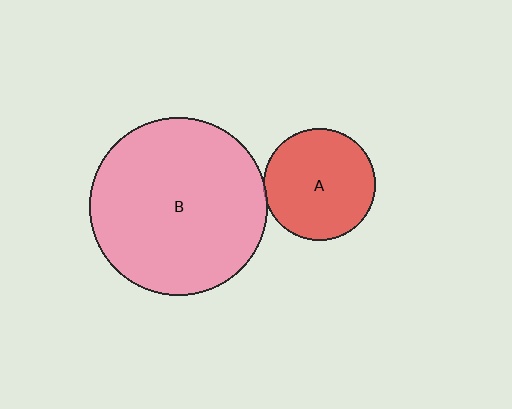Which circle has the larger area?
Circle B (pink).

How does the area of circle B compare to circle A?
Approximately 2.6 times.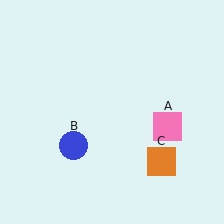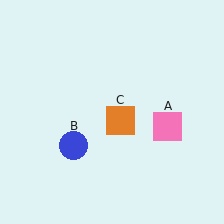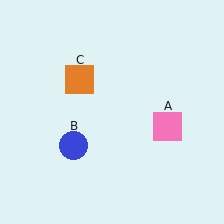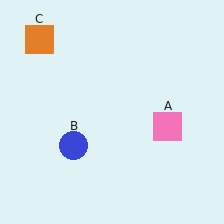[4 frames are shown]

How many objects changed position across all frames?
1 object changed position: orange square (object C).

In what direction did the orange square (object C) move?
The orange square (object C) moved up and to the left.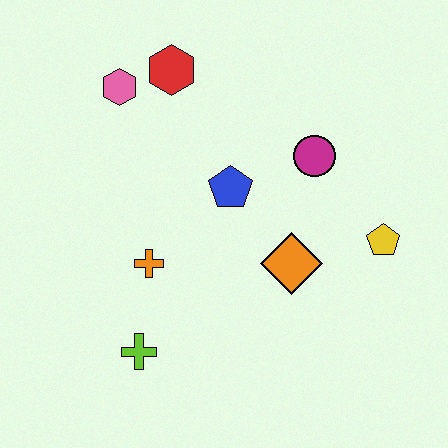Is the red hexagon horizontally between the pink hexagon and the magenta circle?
Yes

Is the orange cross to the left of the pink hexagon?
No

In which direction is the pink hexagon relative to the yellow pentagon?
The pink hexagon is to the left of the yellow pentagon.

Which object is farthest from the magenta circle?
The lime cross is farthest from the magenta circle.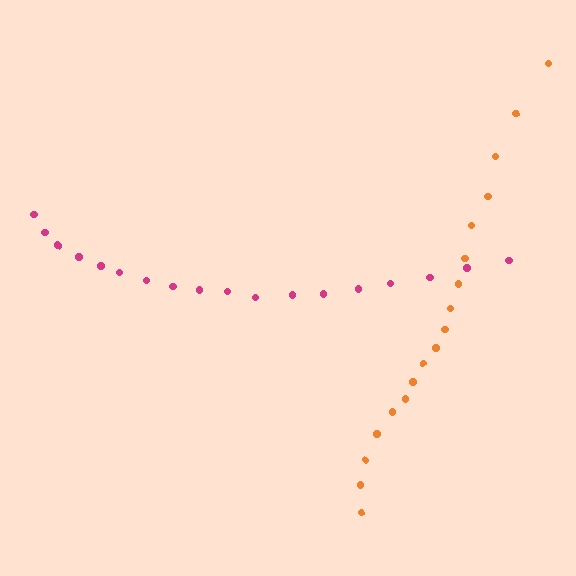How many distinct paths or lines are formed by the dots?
There are 2 distinct paths.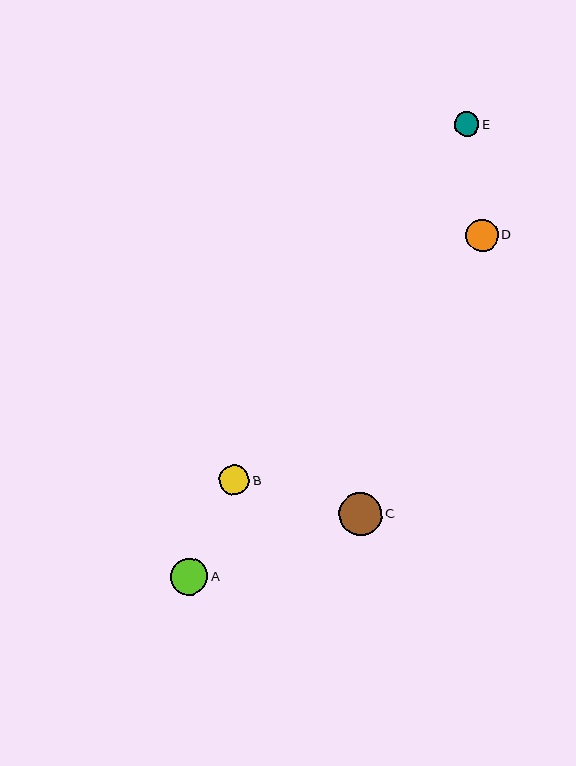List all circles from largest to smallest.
From largest to smallest: C, A, D, B, E.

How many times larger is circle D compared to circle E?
Circle D is approximately 1.3 times the size of circle E.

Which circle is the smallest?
Circle E is the smallest with a size of approximately 24 pixels.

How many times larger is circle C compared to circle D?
Circle C is approximately 1.3 times the size of circle D.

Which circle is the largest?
Circle C is the largest with a size of approximately 43 pixels.